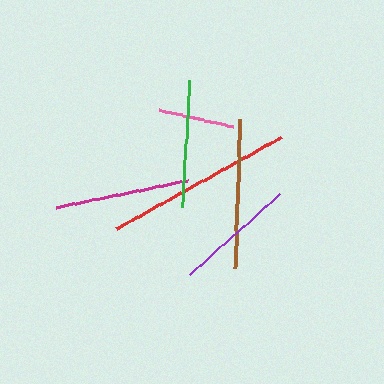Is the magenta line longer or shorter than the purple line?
The magenta line is longer than the purple line.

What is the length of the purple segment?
The purple segment is approximately 121 pixels long.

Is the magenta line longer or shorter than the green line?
The magenta line is longer than the green line.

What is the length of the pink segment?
The pink segment is approximately 77 pixels long.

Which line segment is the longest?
The red line is the longest at approximately 188 pixels.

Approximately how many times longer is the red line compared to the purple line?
The red line is approximately 1.6 times the length of the purple line.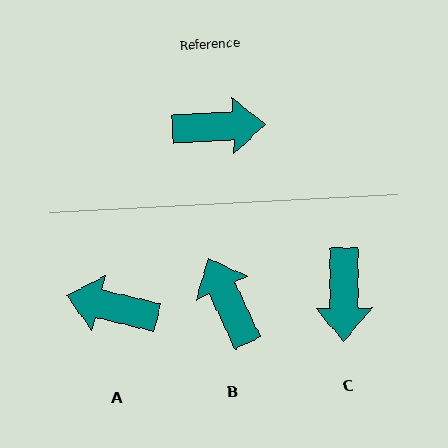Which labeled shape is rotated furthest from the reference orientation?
A, about 164 degrees away.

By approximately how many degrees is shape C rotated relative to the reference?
Approximately 92 degrees clockwise.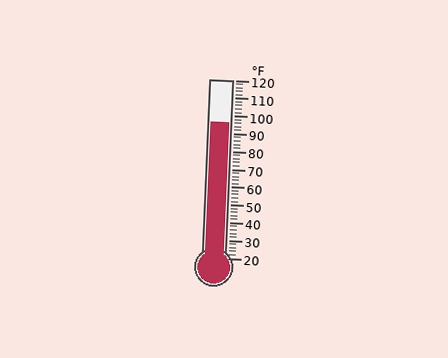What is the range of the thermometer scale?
The thermometer scale ranges from 20°F to 120°F.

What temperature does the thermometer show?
The thermometer shows approximately 96°F.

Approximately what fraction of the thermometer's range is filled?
The thermometer is filled to approximately 75% of its range.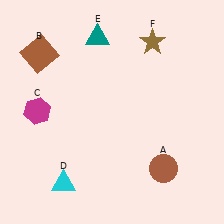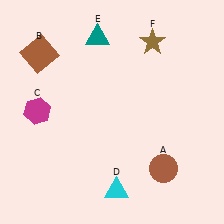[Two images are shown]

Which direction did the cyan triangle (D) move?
The cyan triangle (D) moved right.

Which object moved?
The cyan triangle (D) moved right.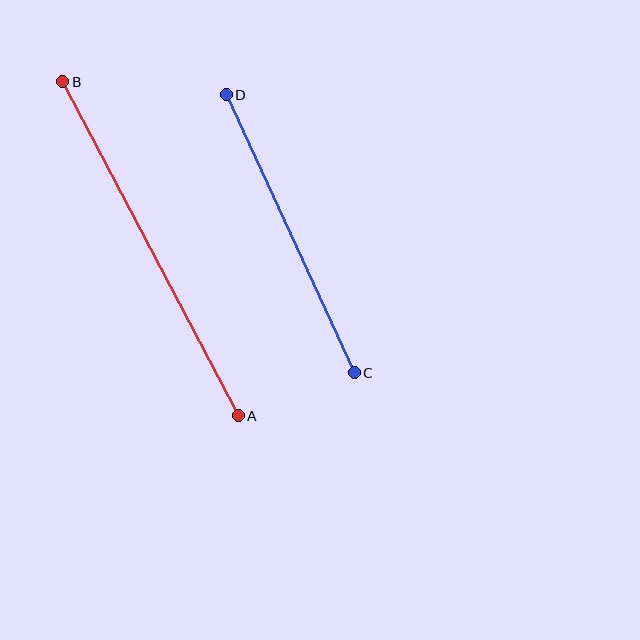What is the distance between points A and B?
The distance is approximately 377 pixels.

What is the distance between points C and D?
The distance is approximately 306 pixels.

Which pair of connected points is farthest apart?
Points A and B are farthest apart.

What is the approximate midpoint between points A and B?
The midpoint is at approximately (150, 249) pixels.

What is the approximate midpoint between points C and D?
The midpoint is at approximately (290, 234) pixels.